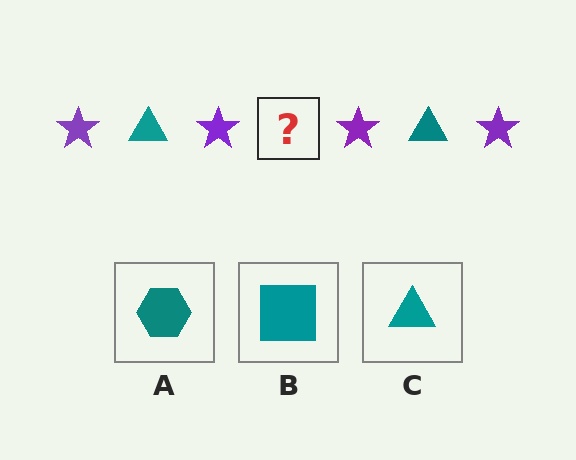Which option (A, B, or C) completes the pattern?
C.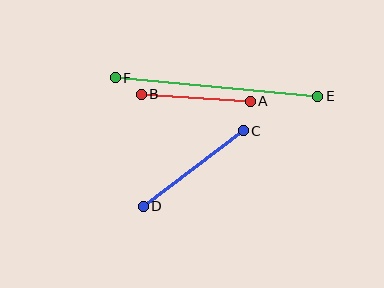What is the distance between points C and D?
The distance is approximately 125 pixels.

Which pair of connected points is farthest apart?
Points E and F are farthest apart.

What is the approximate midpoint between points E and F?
The midpoint is at approximately (216, 87) pixels.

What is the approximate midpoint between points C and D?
The midpoint is at approximately (193, 169) pixels.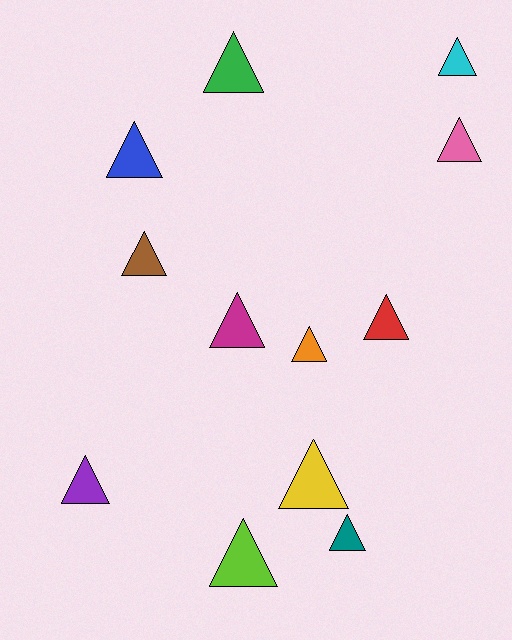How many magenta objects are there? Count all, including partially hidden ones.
There is 1 magenta object.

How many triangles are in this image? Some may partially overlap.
There are 12 triangles.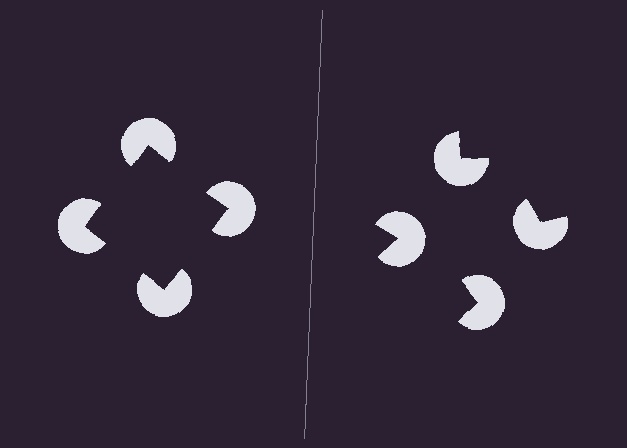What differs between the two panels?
The pac-man discs are positioned identically on both sides; only the wedge orientations differ. On the left they align to a square; on the right they are misaligned.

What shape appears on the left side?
An illusory square.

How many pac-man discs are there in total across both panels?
8 — 4 on each side.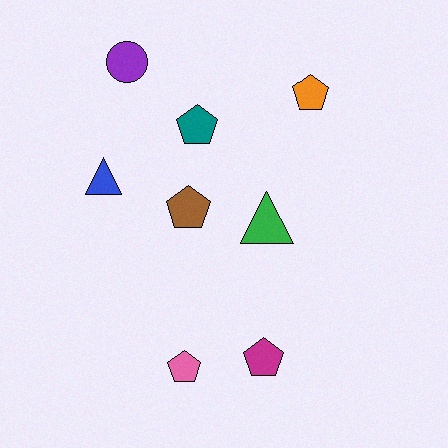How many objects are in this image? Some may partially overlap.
There are 8 objects.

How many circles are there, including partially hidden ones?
There is 1 circle.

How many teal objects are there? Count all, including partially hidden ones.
There is 1 teal object.